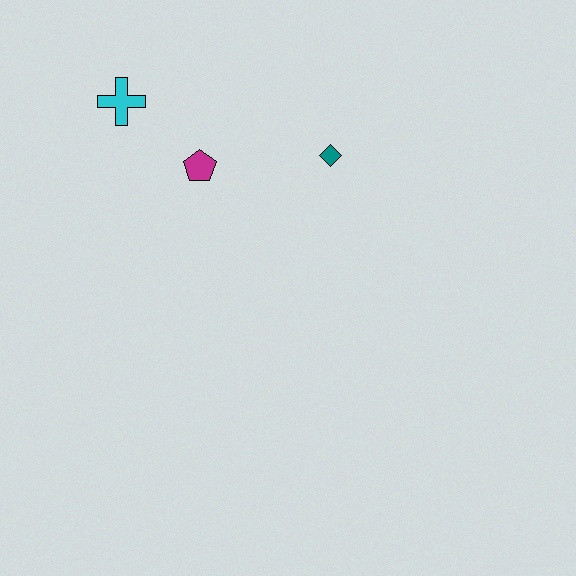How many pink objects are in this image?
There are no pink objects.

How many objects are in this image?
There are 3 objects.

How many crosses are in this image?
There is 1 cross.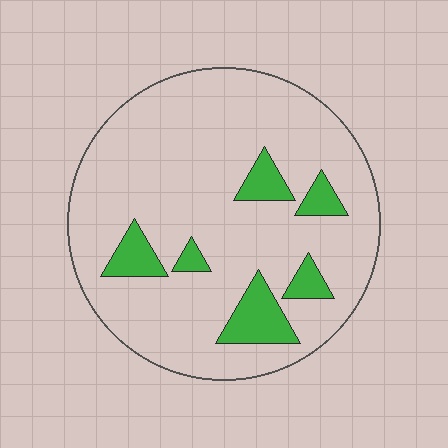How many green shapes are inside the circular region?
6.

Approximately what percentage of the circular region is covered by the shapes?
Approximately 15%.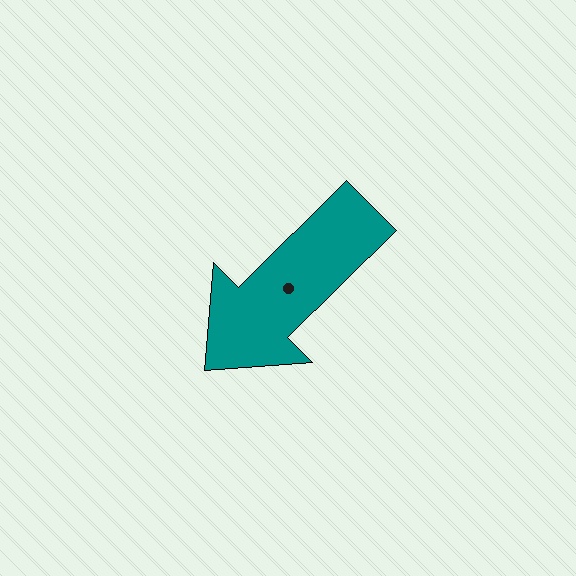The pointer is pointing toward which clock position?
Roughly 8 o'clock.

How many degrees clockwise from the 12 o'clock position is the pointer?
Approximately 225 degrees.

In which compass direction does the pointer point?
Southwest.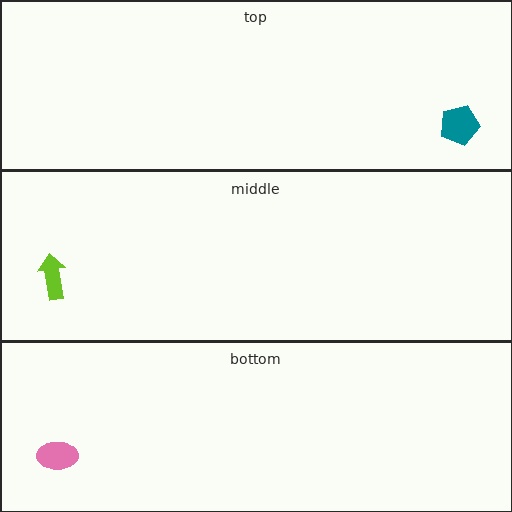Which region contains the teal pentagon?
The top region.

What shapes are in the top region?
The teal pentagon.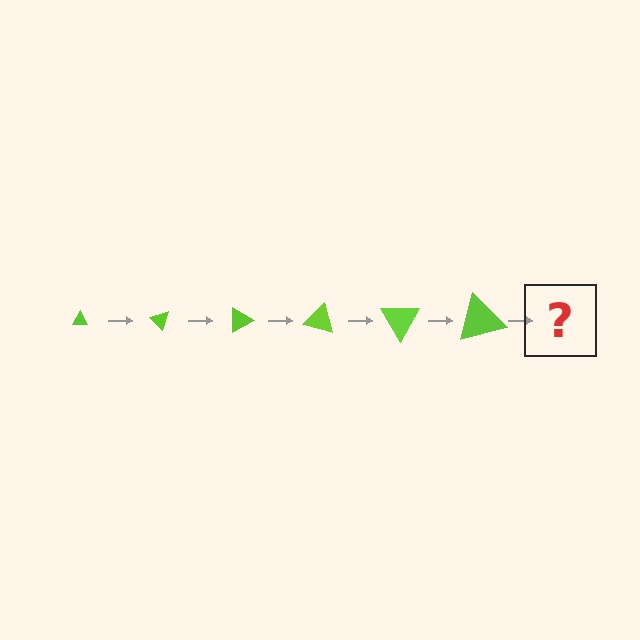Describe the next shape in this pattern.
It should be a triangle, larger than the previous one and rotated 270 degrees from the start.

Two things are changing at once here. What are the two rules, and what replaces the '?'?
The two rules are that the triangle grows larger each step and it rotates 45 degrees each step. The '?' should be a triangle, larger than the previous one and rotated 270 degrees from the start.